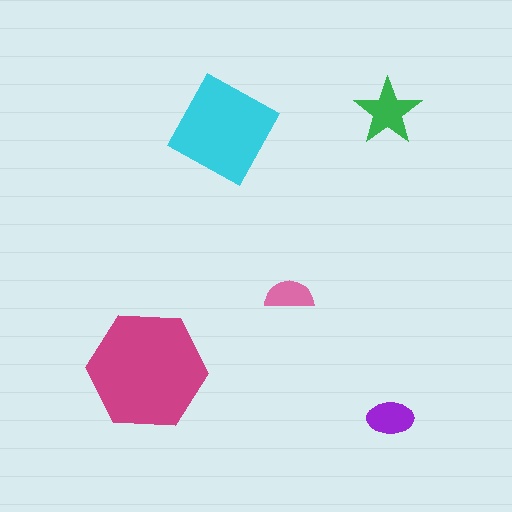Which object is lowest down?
The purple ellipse is bottommost.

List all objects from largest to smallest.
The magenta hexagon, the cyan diamond, the green star, the purple ellipse, the pink semicircle.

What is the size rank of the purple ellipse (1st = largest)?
4th.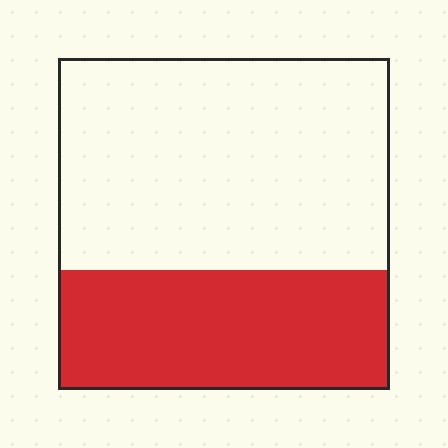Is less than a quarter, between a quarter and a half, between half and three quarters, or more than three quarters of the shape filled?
Between a quarter and a half.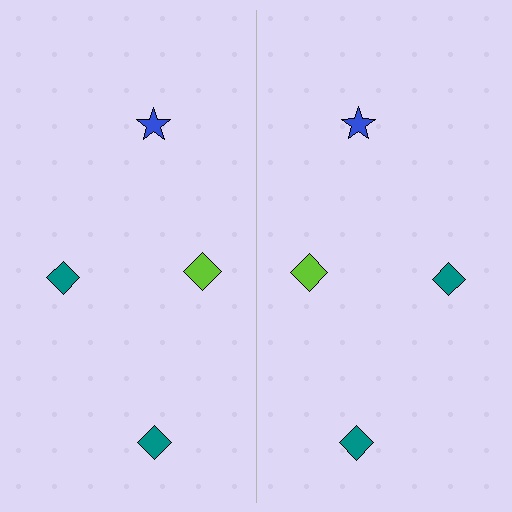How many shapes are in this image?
There are 8 shapes in this image.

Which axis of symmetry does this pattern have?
The pattern has a vertical axis of symmetry running through the center of the image.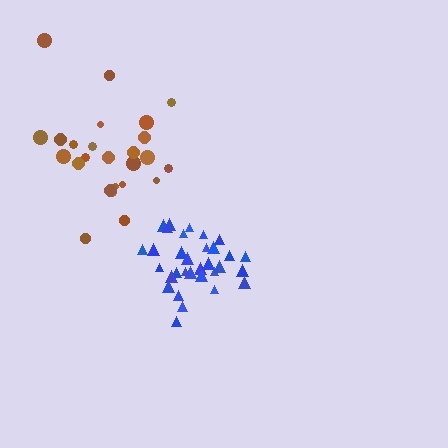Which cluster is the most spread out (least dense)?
Brown.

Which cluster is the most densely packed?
Blue.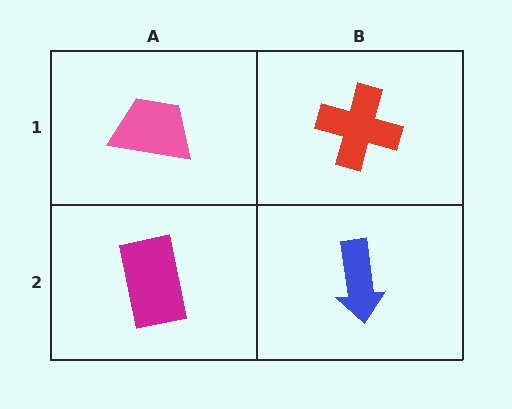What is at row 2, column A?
A magenta rectangle.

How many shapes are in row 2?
2 shapes.